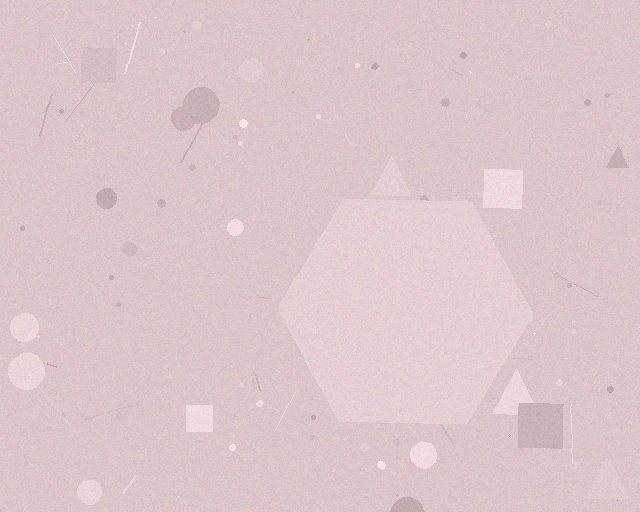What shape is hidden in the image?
A hexagon is hidden in the image.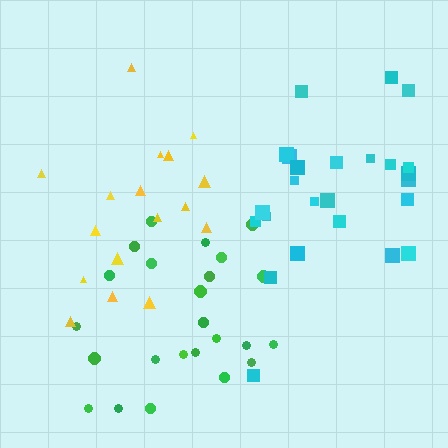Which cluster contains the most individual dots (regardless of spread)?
Cyan (25).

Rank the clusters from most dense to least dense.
cyan, yellow, green.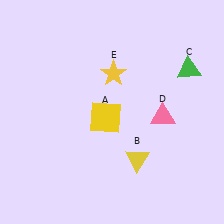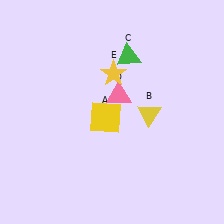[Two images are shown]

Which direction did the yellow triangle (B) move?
The yellow triangle (B) moved up.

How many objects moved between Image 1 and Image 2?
3 objects moved between the two images.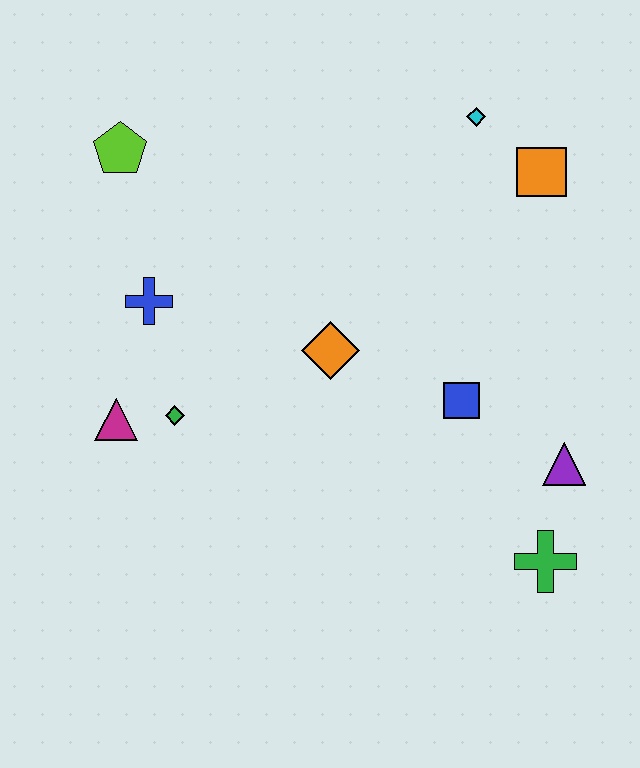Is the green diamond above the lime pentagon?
No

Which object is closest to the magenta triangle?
The green diamond is closest to the magenta triangle.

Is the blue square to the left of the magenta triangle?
No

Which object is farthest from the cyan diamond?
The magenta triangle is farthest from the cyan diamond.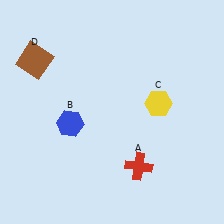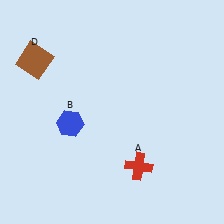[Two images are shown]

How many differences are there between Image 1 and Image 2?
There is 1 difference between the two images.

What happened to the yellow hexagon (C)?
The yellow hexagon (C) was removed in Image 2. It was in the top-right area of Image 1.